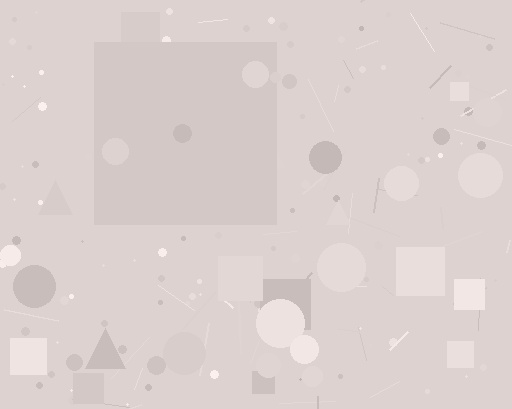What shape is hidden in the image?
A square is hidden in the image.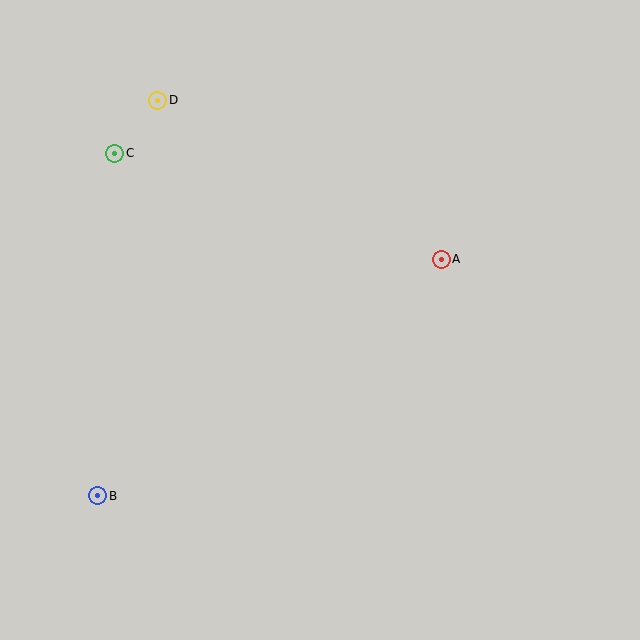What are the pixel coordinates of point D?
Point D is at (158, 100).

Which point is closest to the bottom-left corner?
Point B is closest to the bottom-left corner.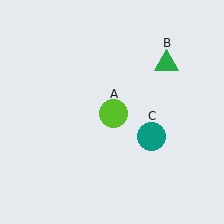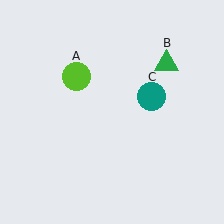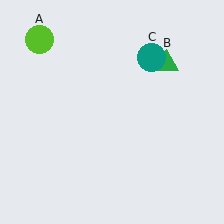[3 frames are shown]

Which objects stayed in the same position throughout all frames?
Green triangle (object B) remained stationary.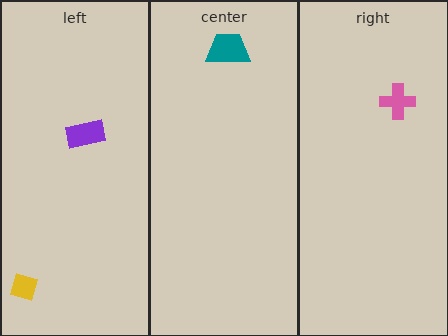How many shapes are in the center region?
1.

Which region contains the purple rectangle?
The left region.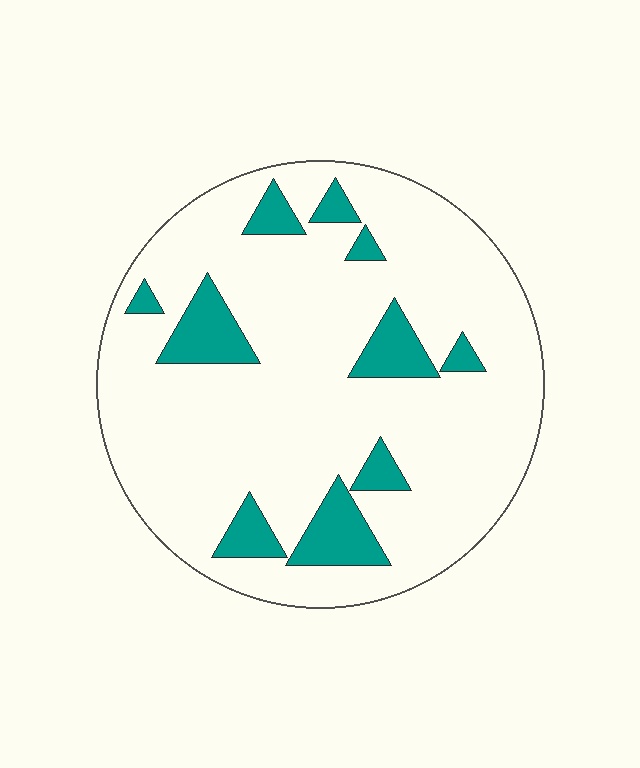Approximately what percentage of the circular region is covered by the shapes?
Approximately 15%.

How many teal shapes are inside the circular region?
10.